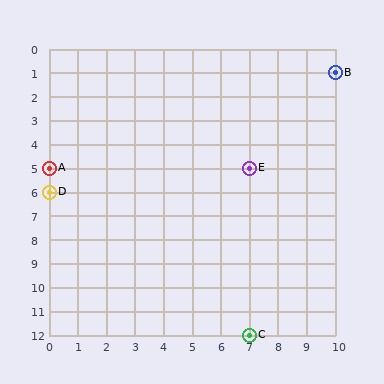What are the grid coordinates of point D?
Point D is at grid coordinates (0, 6).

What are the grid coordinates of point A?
Point A is at grid coordinates (0, 5).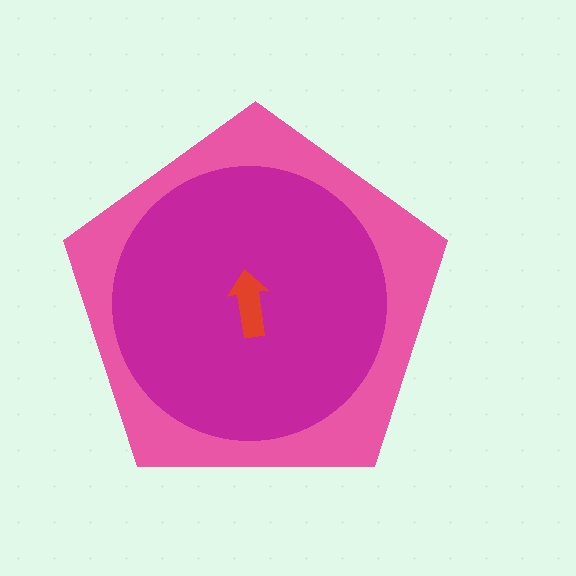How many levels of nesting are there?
3.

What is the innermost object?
The red arrow.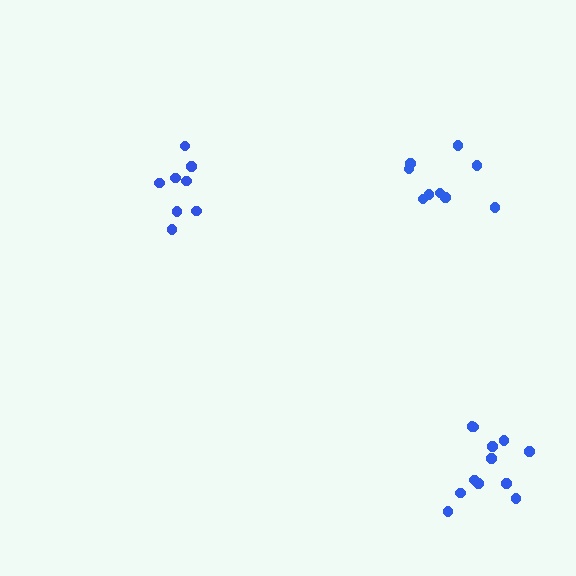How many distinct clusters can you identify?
There are 3 distinct clusters.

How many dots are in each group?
Group 1: 9 dots, Group 2: 8 dots, Group 3: 12 dots (29 total).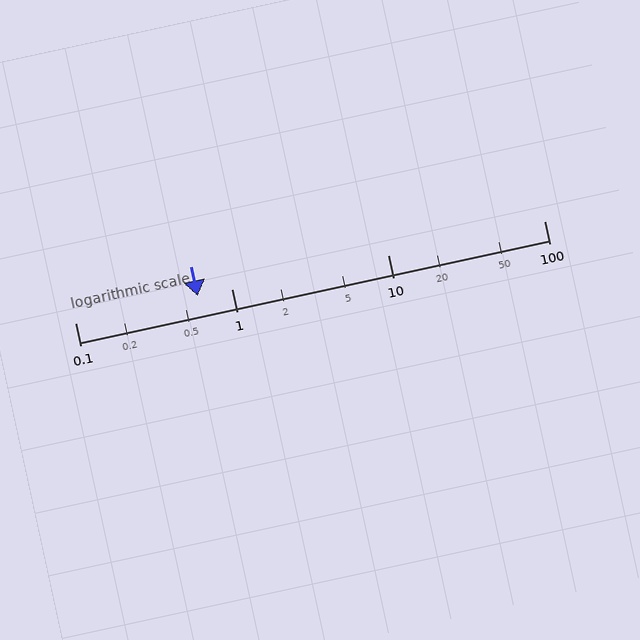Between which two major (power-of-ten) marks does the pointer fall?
The pointer is between 0.1 and 1.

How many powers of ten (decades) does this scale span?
The scale spans 3 decades, from 0.1 to 100.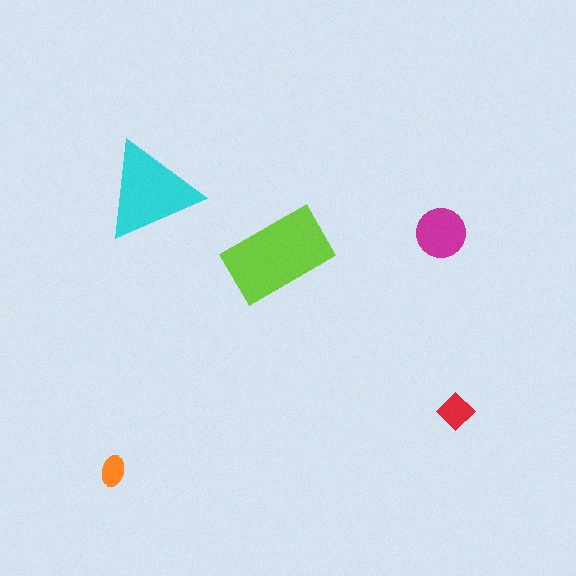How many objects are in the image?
There are 5 objects in the image.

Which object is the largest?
The lime rectangle.